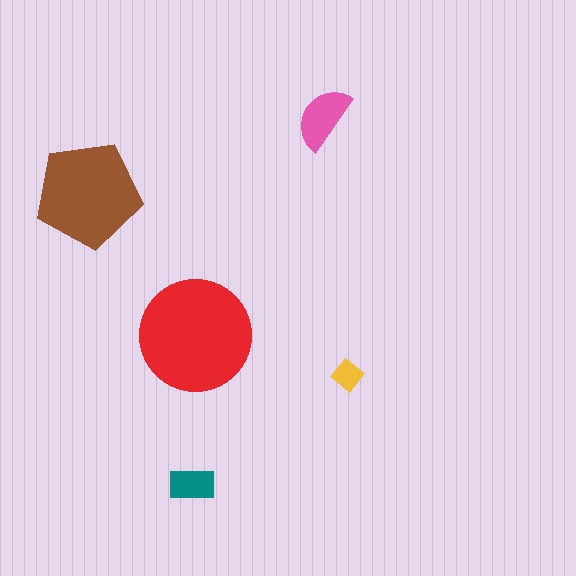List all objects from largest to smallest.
The red circle, the brown pentagon, the pink semicircle, the teal rectangle, the yellow diamond.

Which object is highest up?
The pink semicircle is topmost.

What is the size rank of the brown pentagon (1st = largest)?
2nd.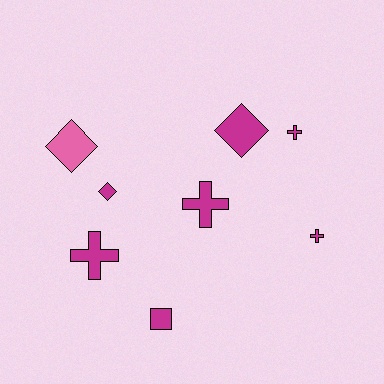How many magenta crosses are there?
There are 4 magenta crosses.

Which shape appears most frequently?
Cross, with 4 objects.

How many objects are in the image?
There are 8 objects.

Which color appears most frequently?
Magenta, with 7 objects.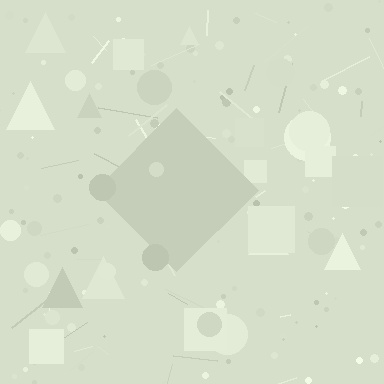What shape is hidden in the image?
A diamond is hidden in the image.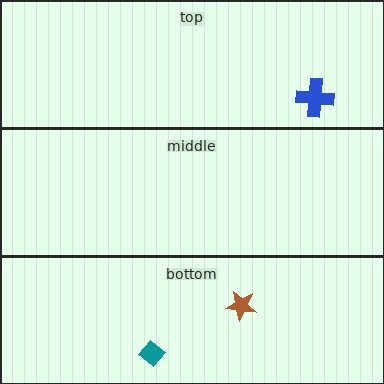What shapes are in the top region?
The blue cross.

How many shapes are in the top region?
1.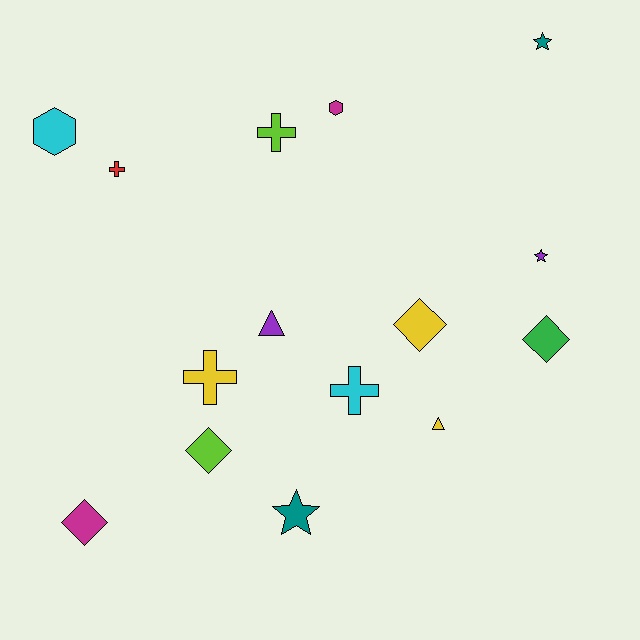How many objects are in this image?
There are 15 objects.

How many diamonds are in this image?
There are 4 diamonds.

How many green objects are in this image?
There is 1 green object.